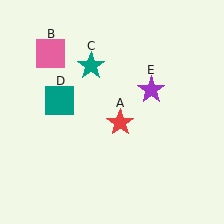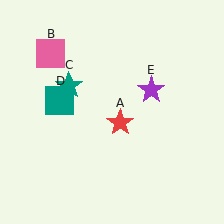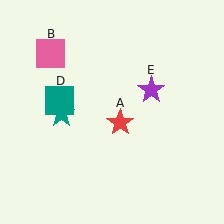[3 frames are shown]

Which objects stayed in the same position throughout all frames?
Red star (object A) and pink square (object B) and teal square (object D) and purple star (object E) remained stationary.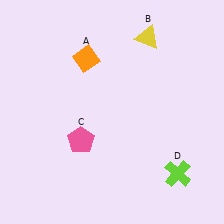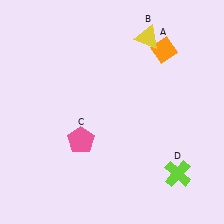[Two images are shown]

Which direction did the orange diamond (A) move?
The orange diamond (A) moved right.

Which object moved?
The orange diamond (A) moved right.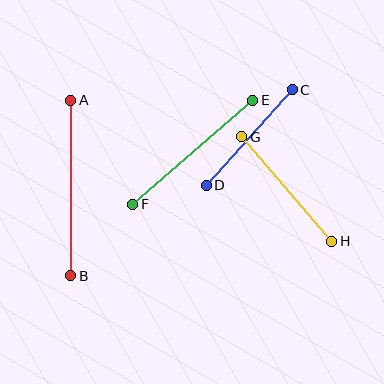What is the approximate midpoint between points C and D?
The midpoint is at approximately (249, 137) pixels.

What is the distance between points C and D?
The distance is approximately 128 pixels.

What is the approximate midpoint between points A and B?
The midpoint is at approximately (71, 188) pixels.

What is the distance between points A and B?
The distance is approximately 175 pixels.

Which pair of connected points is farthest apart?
Points A and B are farthest apart.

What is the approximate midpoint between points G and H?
The midpoint is at approximately (287, 189) pixels.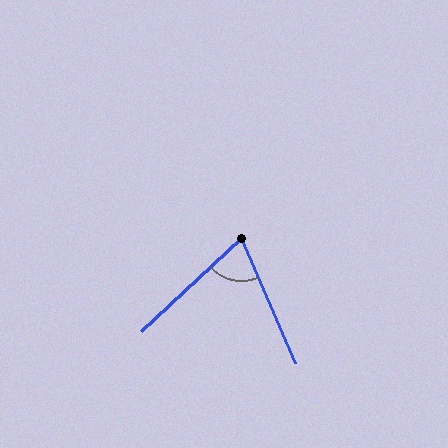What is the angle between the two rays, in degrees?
Approximately 71 degrees.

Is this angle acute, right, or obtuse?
It is acute.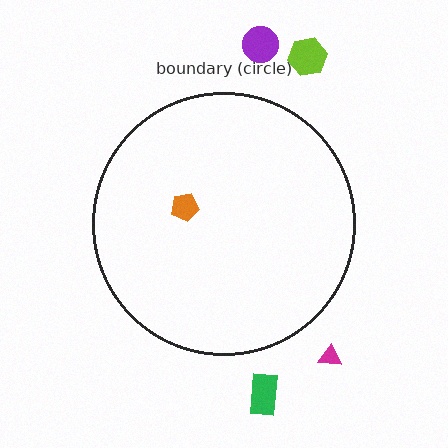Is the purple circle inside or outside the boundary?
Outside.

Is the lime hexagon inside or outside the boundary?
Outside.